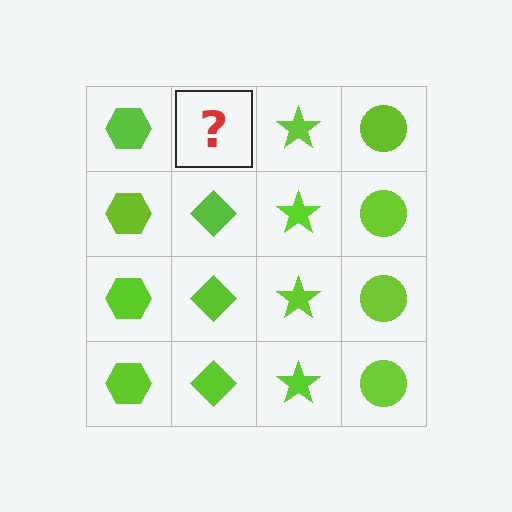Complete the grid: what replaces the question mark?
The question mark should be replaced with a lime diamond.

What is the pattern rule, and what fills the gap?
The rule is that each column has a consistent shape. The gap should be filled with a lime diamond.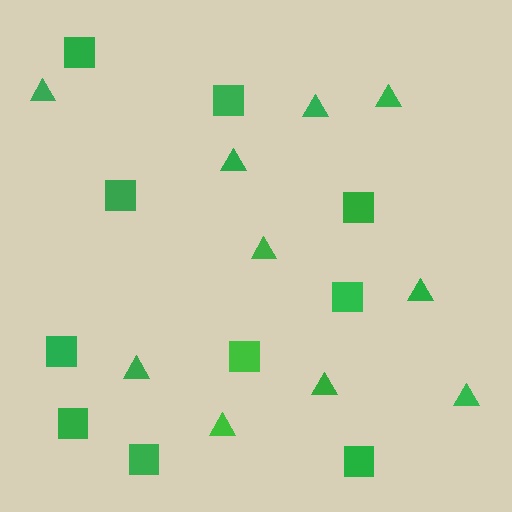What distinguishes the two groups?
There are 2 groups: one group of squares (10) and one group of triangles (10).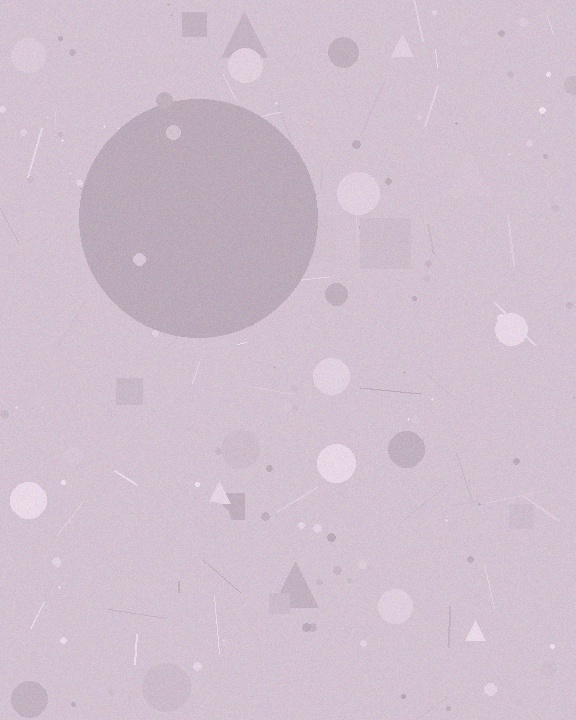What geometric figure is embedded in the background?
A circle is embedded in the background.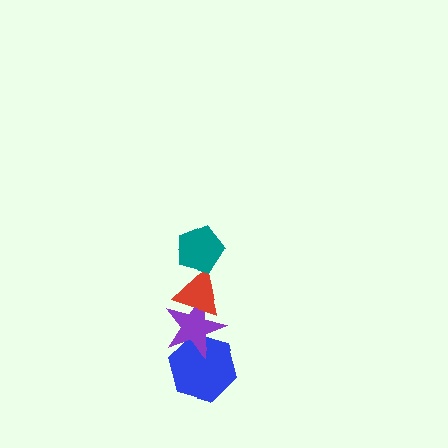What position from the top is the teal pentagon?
The teal pentagon is 1st from the top.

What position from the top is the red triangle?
The red triangle is 2nd from the top.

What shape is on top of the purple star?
The red triangle is on top of the purple star.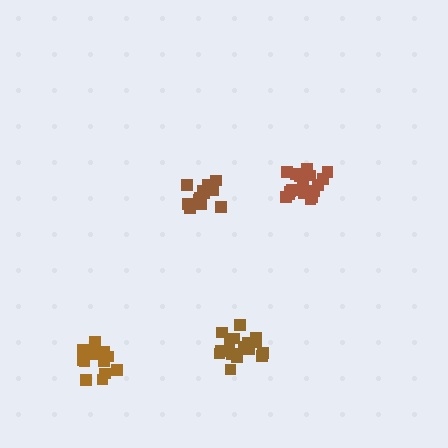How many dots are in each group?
Group 1: 20 dots, Group 2: 14 dots, Group 3: 18 dots, Group 4: 17 dots (69 total).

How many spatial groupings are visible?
There are 4 spatial groupings.